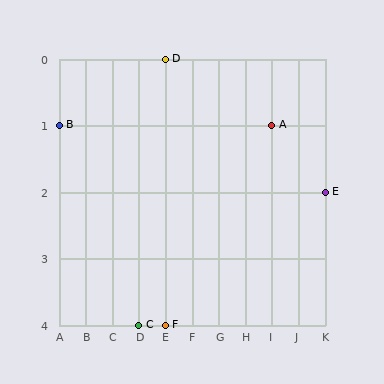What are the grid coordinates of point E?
Point E is at grid coordinates (K, 2).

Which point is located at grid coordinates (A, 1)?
Point B is at (A, 1).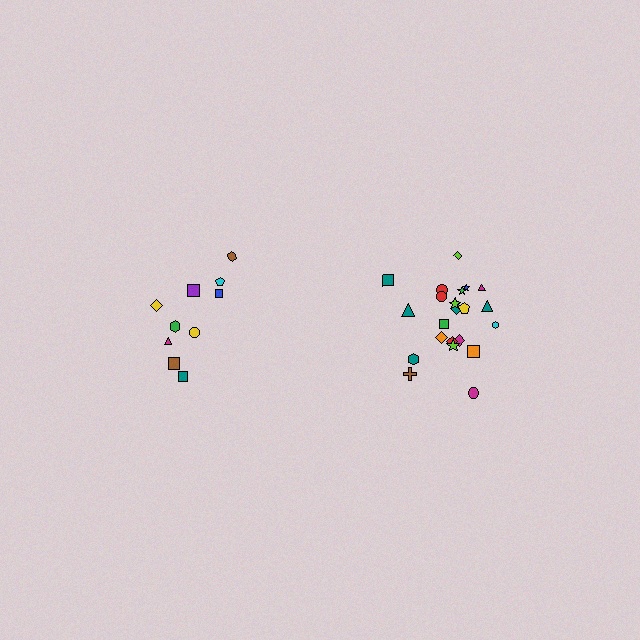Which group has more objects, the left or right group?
The right group.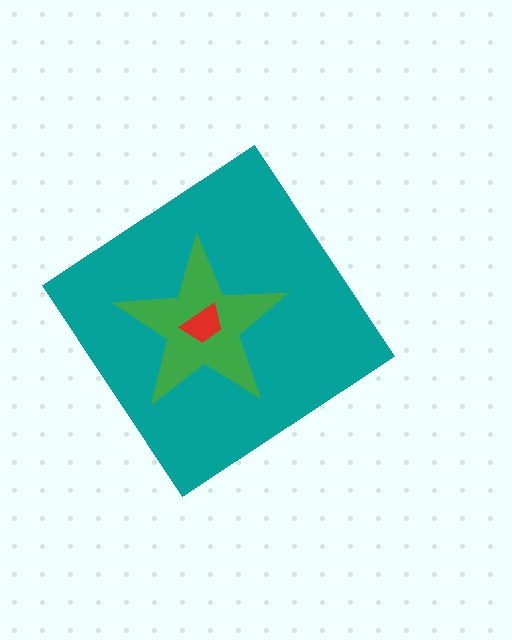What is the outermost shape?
The teal diamond.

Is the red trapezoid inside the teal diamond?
Yes.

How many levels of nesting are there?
3.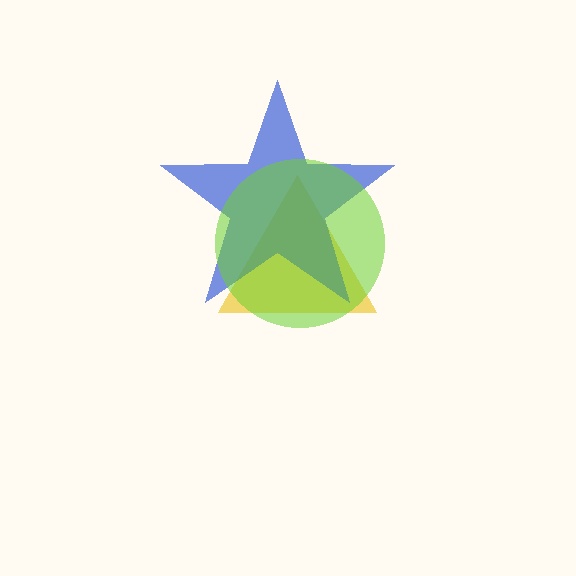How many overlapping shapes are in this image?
There are 3 overlapping shapes in the image.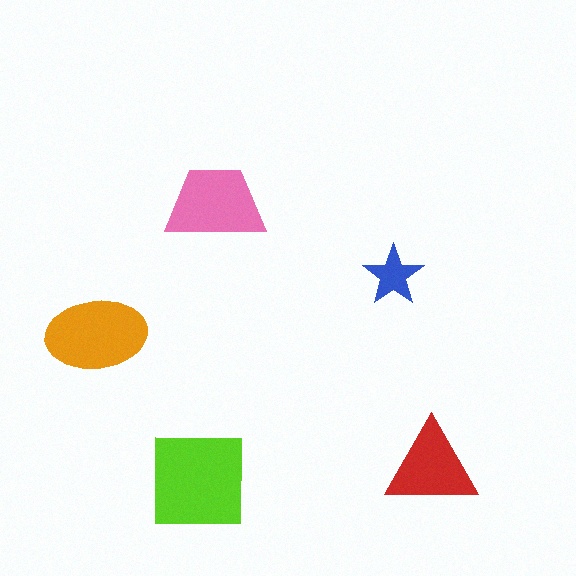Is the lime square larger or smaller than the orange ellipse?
Larger.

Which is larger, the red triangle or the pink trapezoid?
The pink trapezoid.